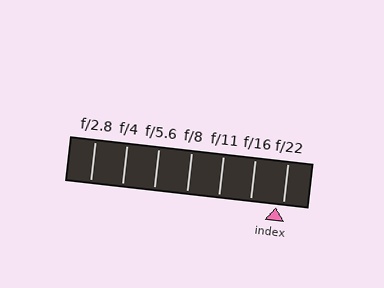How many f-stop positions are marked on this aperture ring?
There are 7 f-stop positions marked.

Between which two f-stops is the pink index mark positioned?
The index mark is between f/16 and f/22.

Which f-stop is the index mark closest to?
The index mark is closest to f/22.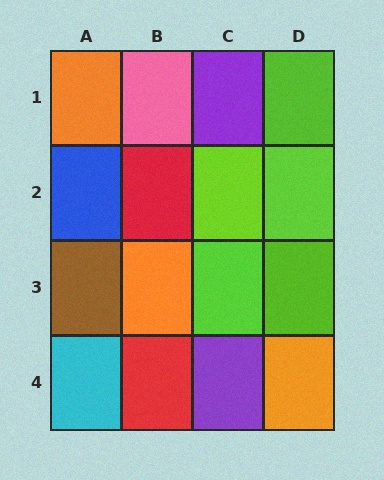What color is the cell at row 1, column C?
Purple.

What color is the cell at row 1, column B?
Pink.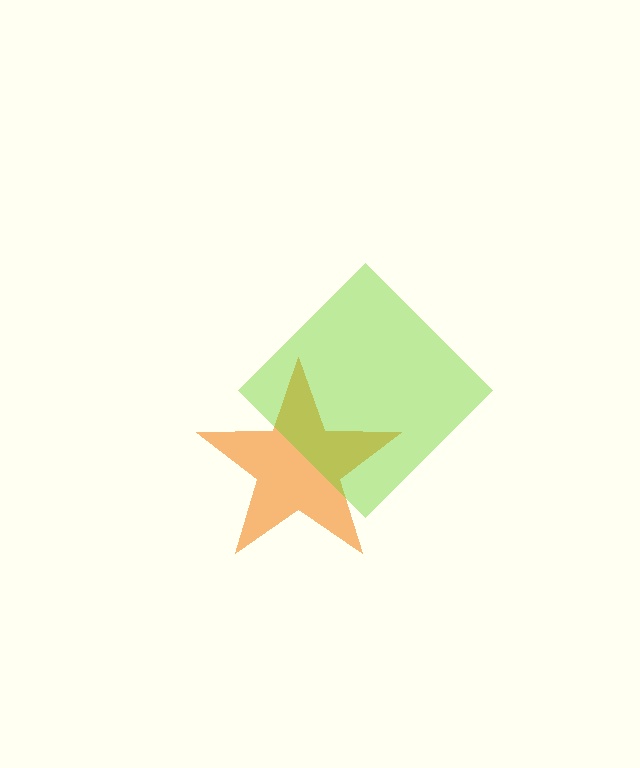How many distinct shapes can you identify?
There are 2 distinct shapes: an orange star, a lime diamond.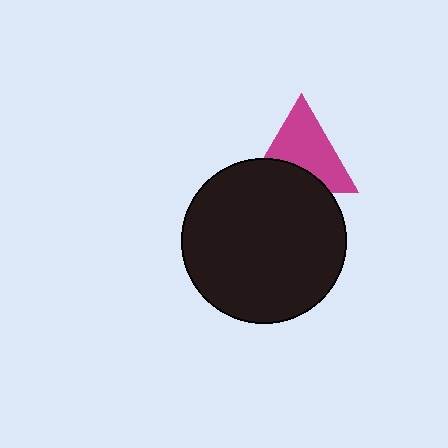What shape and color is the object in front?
The object in front is a black circle.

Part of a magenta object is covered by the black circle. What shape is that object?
It is a triangle.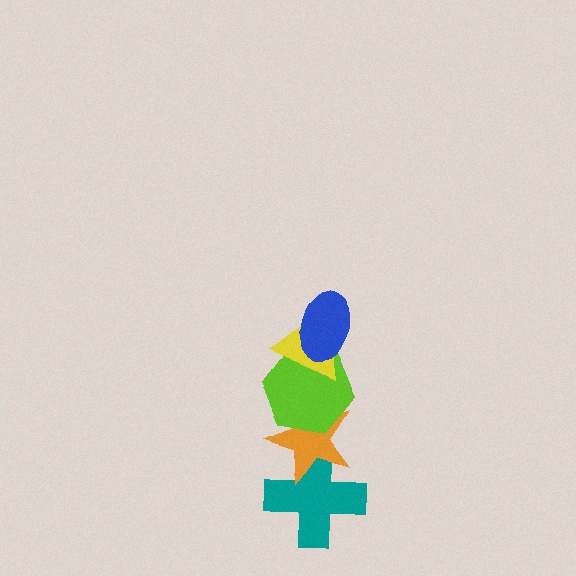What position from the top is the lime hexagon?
The lime hexagon is 3rd from the top.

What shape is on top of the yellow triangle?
The blue ellipse is on top of the yellow triangle.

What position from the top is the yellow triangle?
The yellow triangle is 2nd from the top.